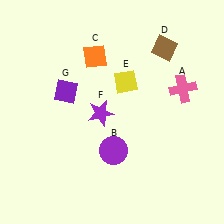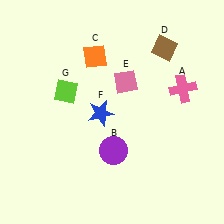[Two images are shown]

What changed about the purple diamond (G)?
In Image 1, G is purple. In Image 2, it changed to lime.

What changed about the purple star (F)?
In Image 1, F is purple. In Image 2, it changed to blue.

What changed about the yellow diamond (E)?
In Image 1, E is yellow. In Image 2, it changed to pink.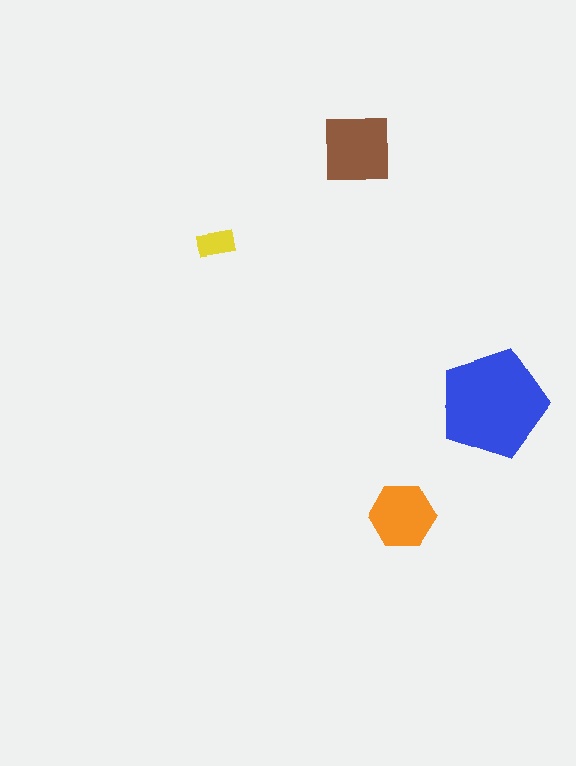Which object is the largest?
The blue pentagon.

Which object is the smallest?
The yellow rectangle.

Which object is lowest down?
The orange hexagon is bottommost.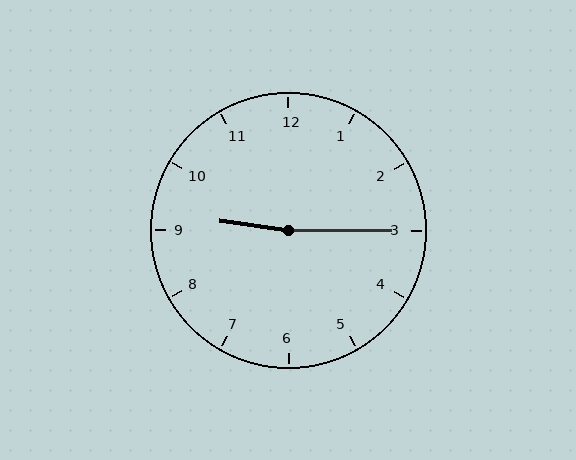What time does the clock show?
9:15.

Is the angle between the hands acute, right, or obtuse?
It is obtuse.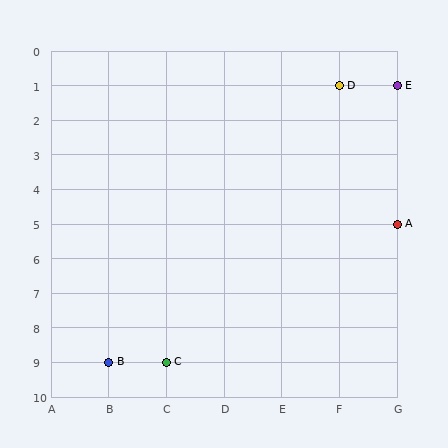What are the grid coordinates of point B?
Point B is at grid coordinates (B, 9).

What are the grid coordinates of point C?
Point C is at grid coordinates (C, 9).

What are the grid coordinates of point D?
Point D is at grid coordinates (F, 1).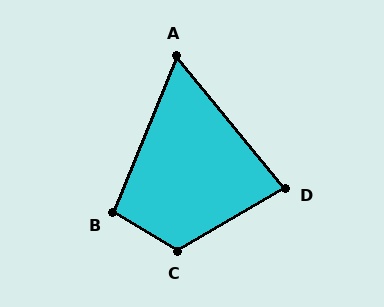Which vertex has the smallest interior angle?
A, at approximately 61 degrees.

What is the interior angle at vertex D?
Approximately 81 degrees (acute).